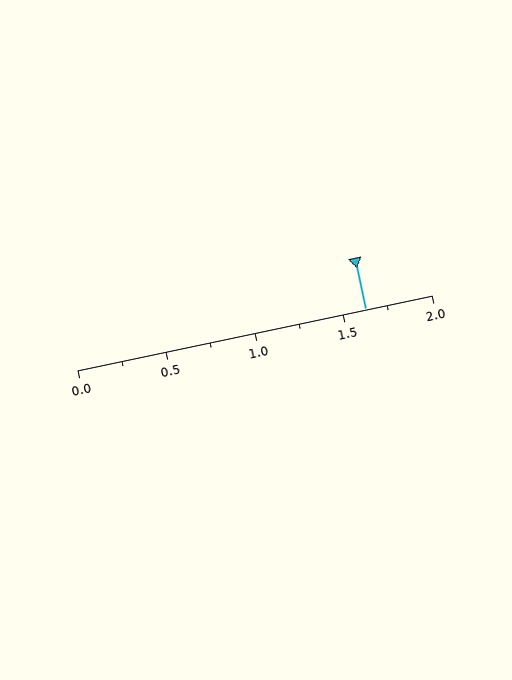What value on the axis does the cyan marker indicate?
The marker indicates approximately 1.62.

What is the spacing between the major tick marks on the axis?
The major ticks are spaced 0.5 apart.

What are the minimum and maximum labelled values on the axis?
The axis runs from 0.0 to 2.0.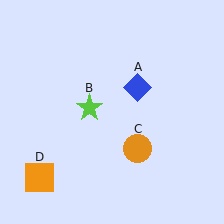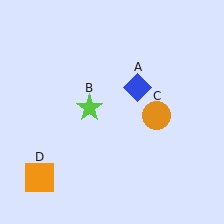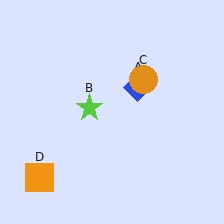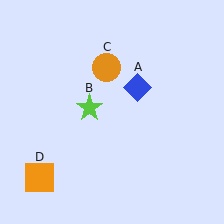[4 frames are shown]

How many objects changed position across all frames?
1 object changed position: orange circle (object C).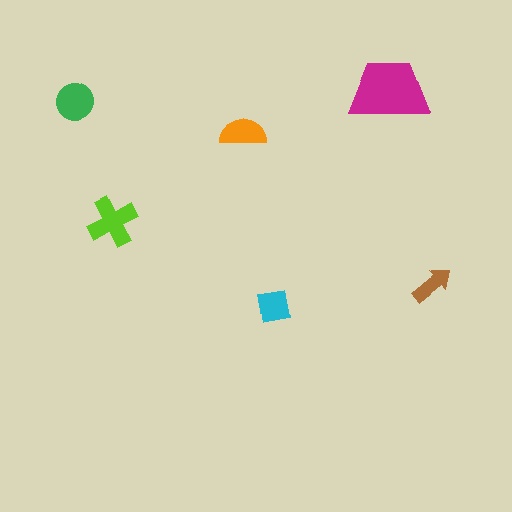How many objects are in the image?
There are 6 objects in the image.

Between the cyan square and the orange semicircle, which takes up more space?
The orange semicircle.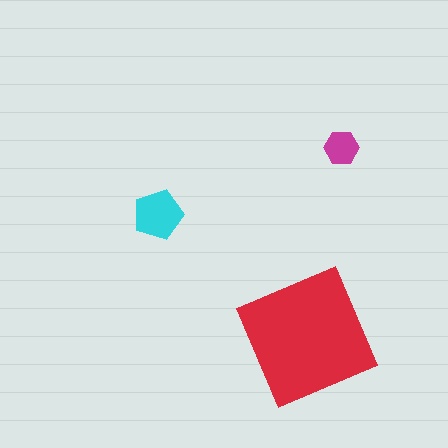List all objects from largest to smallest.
The red square, the cyan pentagon, the magenta hexagon.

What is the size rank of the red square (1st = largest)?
1st.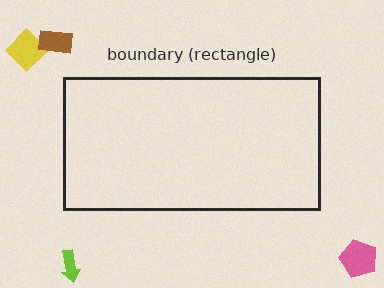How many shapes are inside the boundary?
0 inside, 4 outside.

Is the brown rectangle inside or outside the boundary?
Outside.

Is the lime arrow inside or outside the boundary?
Outside.